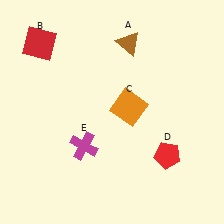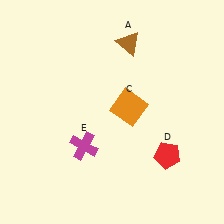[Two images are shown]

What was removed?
The red square (B) was removed in Image 2.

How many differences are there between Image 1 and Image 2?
There is 1 difference between the two images.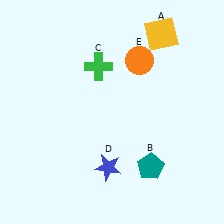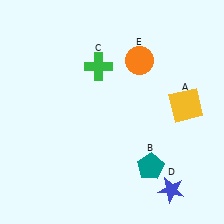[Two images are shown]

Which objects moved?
The objects that moved are: the yellow square (A), the blue star (D).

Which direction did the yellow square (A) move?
The yellow square (A) moved down.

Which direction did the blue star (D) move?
The blue star (D) moved right.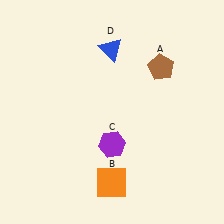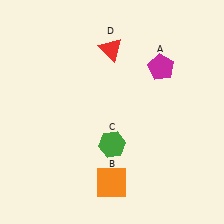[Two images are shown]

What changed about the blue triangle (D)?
In Image 1, D is blue. In Image 2, it changed to red.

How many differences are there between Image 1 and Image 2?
There are 3 differences between the two images.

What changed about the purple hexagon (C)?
In Image 1, C is purple. In Image 2, it changed to green.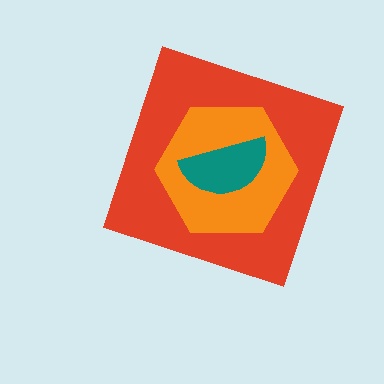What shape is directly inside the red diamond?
The orange hexagon.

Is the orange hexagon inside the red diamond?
Yes.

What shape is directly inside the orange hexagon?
The teal semicircle.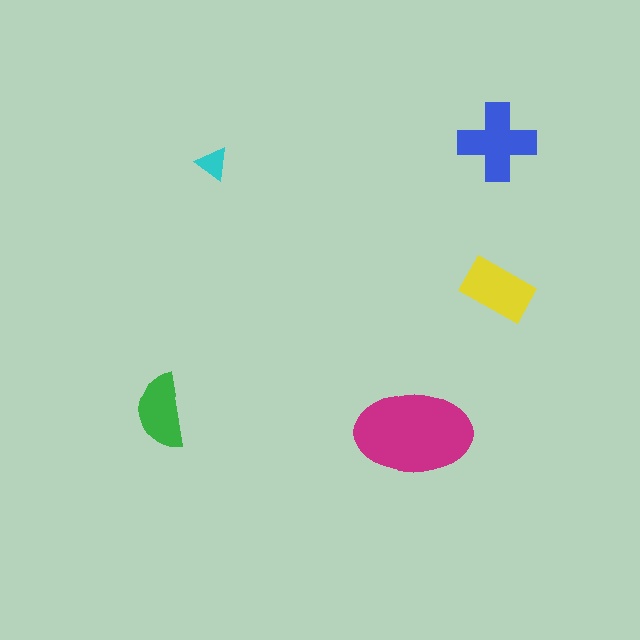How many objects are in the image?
There are 5 objects in the image.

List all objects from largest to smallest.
The magenta ellipse, the blue cross, the yellow rectangle, the green semicircle, the cyan triangle.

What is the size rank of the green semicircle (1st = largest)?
4th.